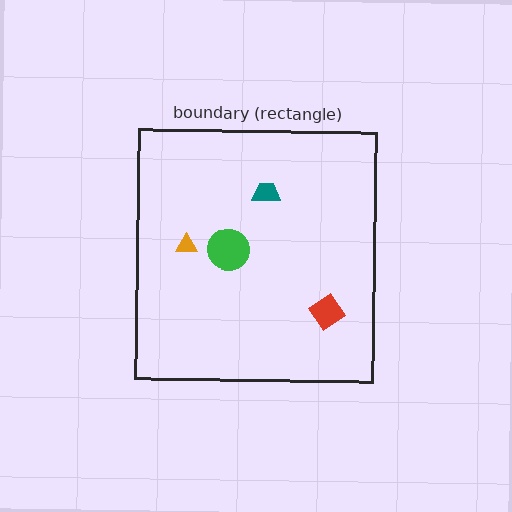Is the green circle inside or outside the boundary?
Inside.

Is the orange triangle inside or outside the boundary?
Inside.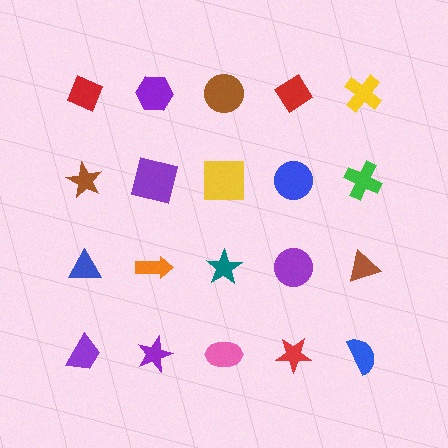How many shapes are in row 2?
5 shapes.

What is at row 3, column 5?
A brown triangle.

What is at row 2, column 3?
A yellow square.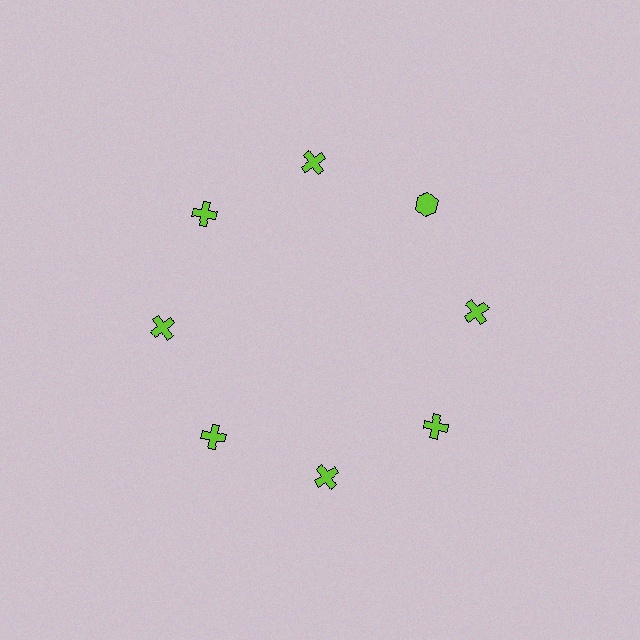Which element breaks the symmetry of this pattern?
The lime hexagon at roughly the 2 o'clock position breaks the symmetry. All other shapes are lime crosses.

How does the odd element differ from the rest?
It has a different shape: hexagon instead of cross.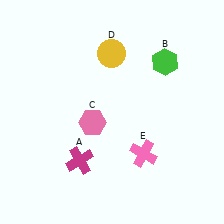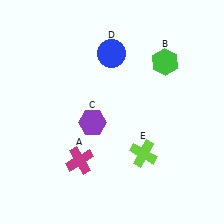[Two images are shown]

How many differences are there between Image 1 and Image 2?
There are 3 differences between the two images.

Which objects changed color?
C changed from pink to purple. D changed from yellow to blue. E changed from pink to lime.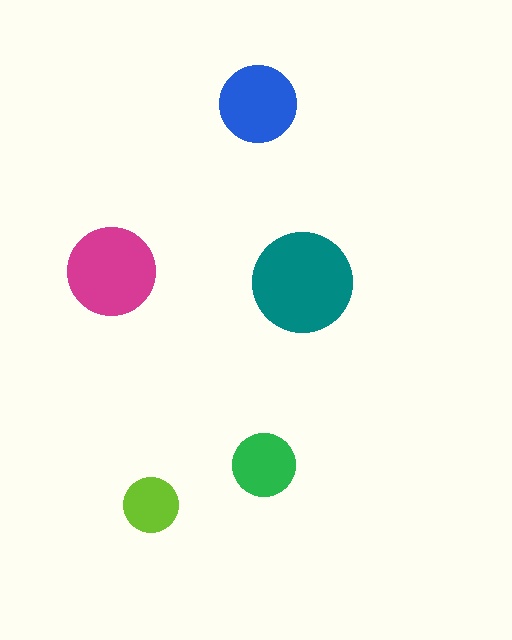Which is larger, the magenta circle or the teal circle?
The teal one.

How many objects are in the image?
There are 5 objects in the image.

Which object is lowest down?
The lime circle is bottommost.